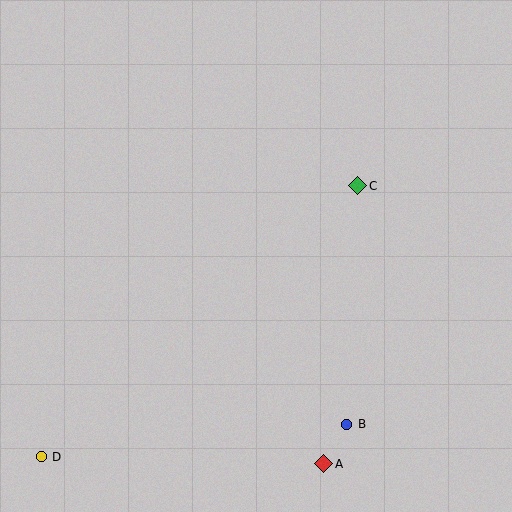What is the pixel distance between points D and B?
The distance between D and B is 307 pixels.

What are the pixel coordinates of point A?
Point A is at (324, 464).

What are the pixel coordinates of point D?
Point D is at (41, 457).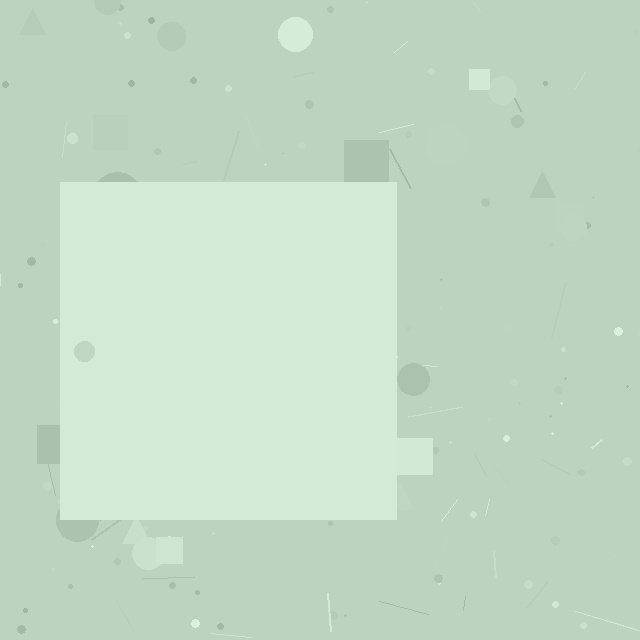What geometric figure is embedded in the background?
A square is embedded in the background.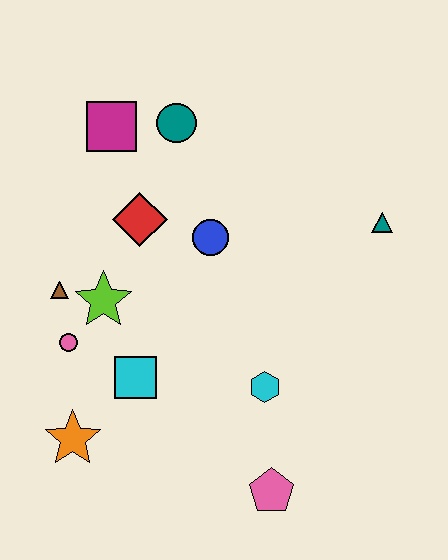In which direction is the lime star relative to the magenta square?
The lime star is below the magenta square.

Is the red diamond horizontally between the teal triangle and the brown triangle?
Yes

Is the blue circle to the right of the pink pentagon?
No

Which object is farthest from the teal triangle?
The orange star is farthest from the teal triangle.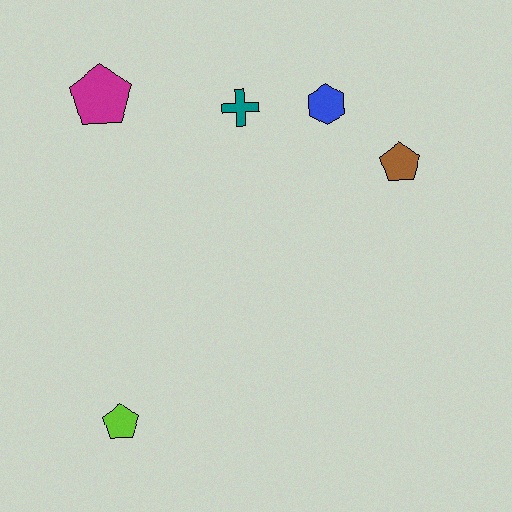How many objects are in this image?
There are 5 objects.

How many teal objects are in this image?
There is 1 teal object.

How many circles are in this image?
There are no circles.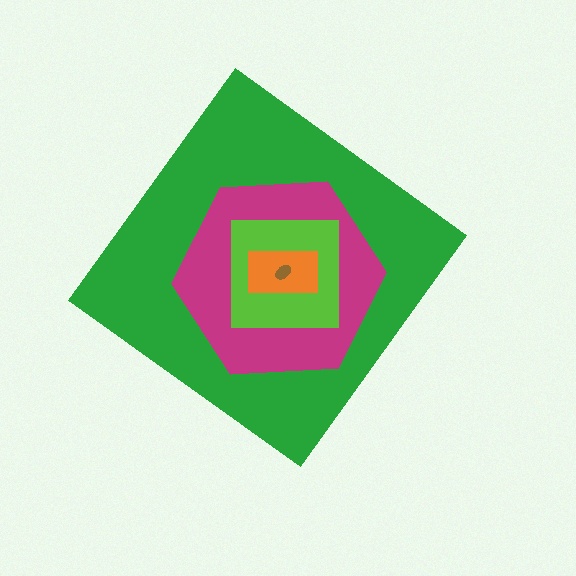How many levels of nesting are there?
5.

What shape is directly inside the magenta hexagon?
The lime square.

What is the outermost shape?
The green diamond.